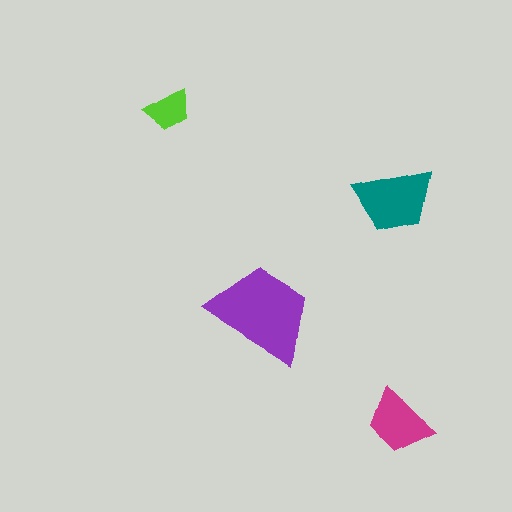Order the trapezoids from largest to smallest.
the purple one, the teal one, the magenta one, the lime one.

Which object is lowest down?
The magenta trapezoid is bottommost.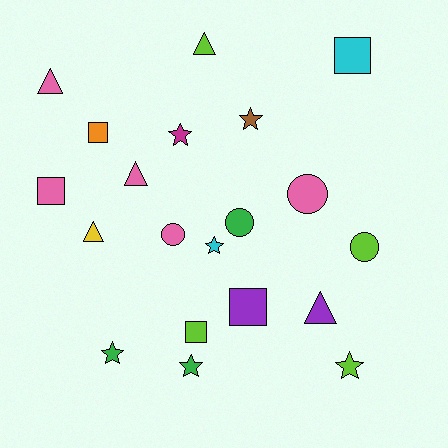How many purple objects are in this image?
There are 2 purple objects.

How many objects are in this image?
There are 20 objects.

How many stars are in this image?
There are 6 stars.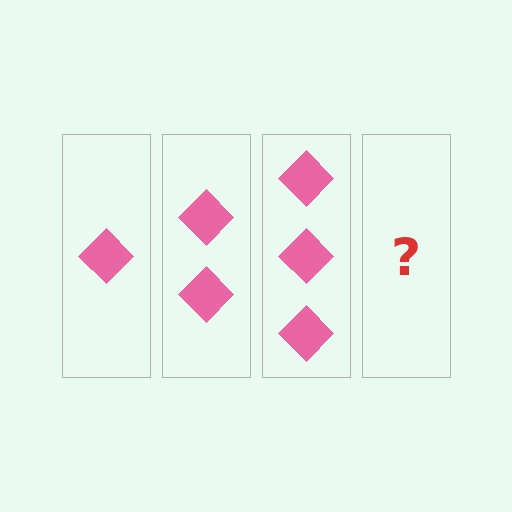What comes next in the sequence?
The next element should be 4 diamonds.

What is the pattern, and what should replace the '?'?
The pattern is that each step adds one more diamond. The '?' should be 4 diamonds.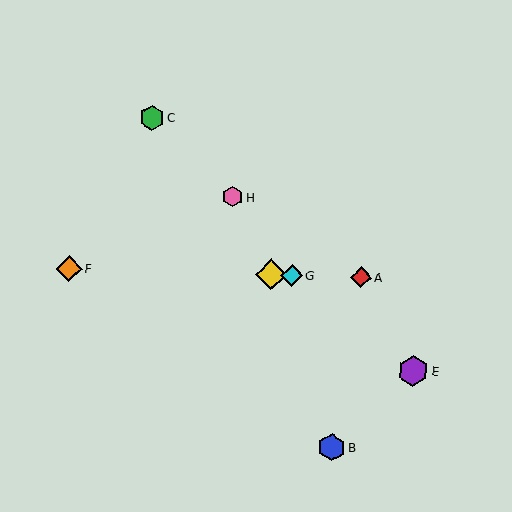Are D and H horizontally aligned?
No, D is at y≈275 and H is at y≈197.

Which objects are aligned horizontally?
Objects A, D, F, G are aligned horizontally.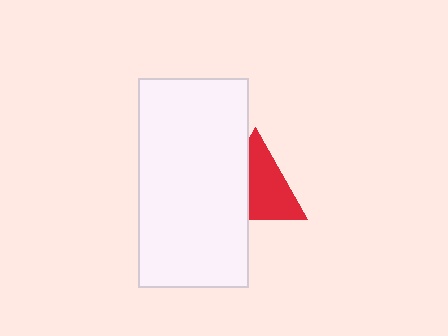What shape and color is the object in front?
The object in front is a white rectangle.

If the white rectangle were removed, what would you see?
You would see the complete red triangle.